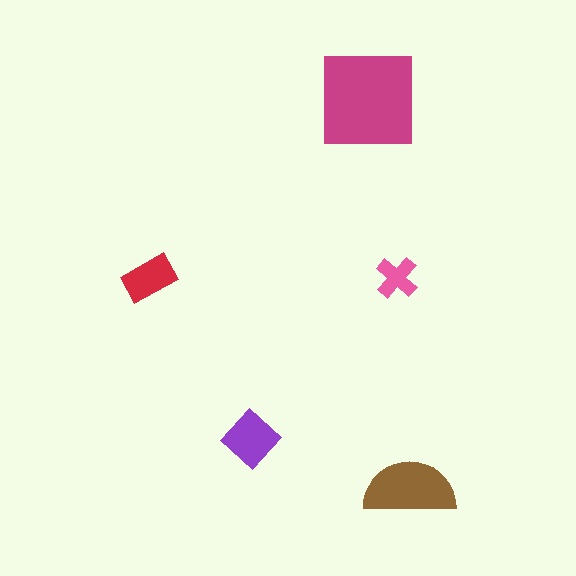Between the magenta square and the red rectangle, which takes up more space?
The magenta square.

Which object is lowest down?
The brown semicircle is bottommost.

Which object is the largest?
The magenta square.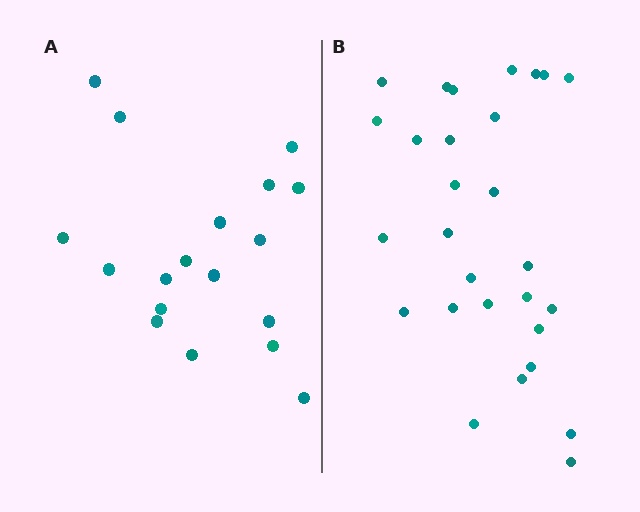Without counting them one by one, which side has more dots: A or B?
Region B (the right region) has more dots.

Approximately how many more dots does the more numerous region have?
Region B has roughly 10 or so more dots than region A.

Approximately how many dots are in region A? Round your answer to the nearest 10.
About 20 dots. (The exact count is 18, which rounds to 20.)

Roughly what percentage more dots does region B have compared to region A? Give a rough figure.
About 55% more.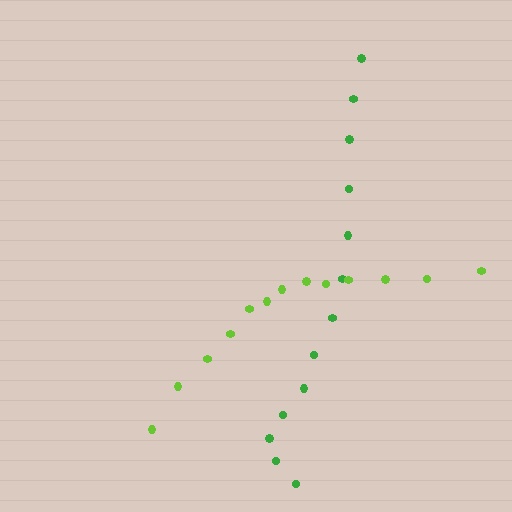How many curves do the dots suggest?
There are 2 distinct paths.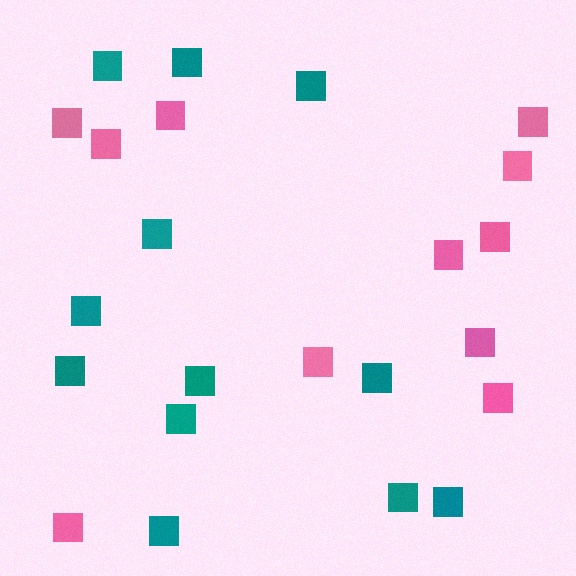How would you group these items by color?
There are 2 groups: one group of pink squares (11) and one group of teal squares (12).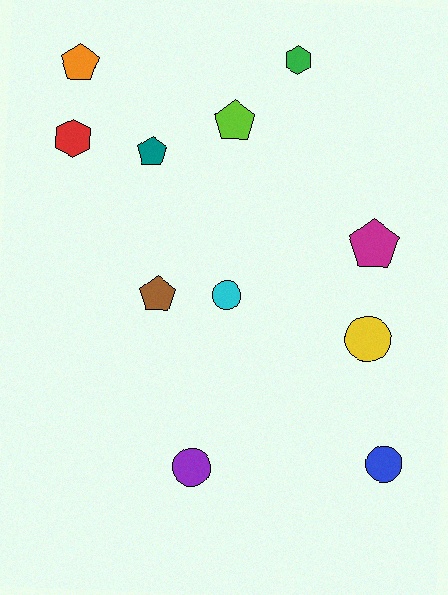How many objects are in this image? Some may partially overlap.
There are 11 objects.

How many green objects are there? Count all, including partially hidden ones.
There is 1 green object.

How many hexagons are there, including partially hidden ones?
There are 2 hexagons.